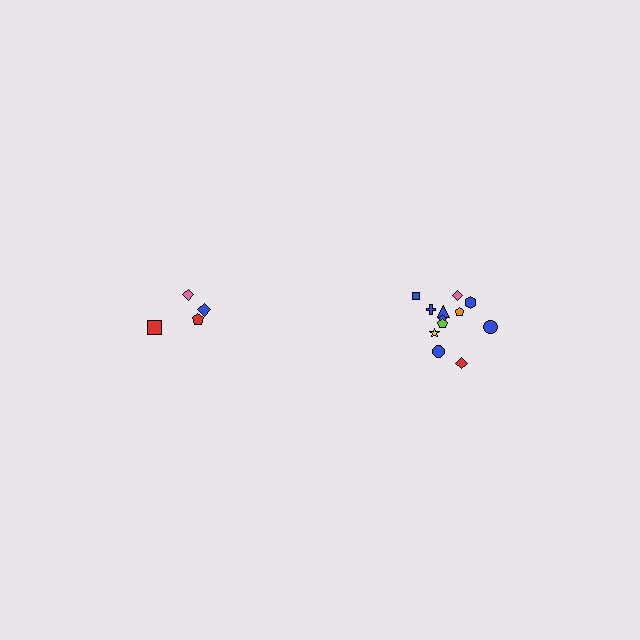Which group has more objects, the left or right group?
The right group.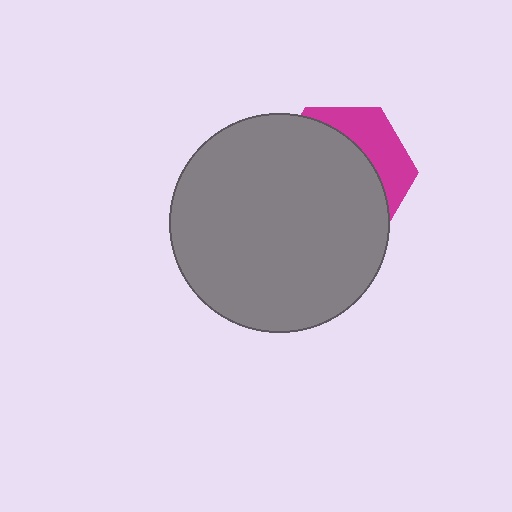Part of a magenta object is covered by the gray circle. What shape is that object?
It is a hexagon.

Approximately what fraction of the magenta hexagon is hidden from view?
Roughly 70% of the magenta hexagon is hidden behind the gray circle.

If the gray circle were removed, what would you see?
You would see the complete magenta hexagon.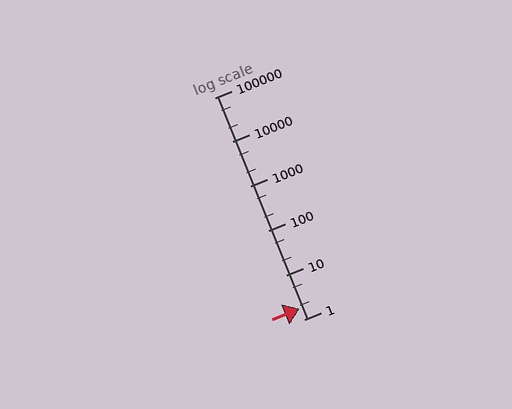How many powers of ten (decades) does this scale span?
The scale spans 5 decades, from 1 to 100000.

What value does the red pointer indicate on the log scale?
The pointer indicates approximately 1.7.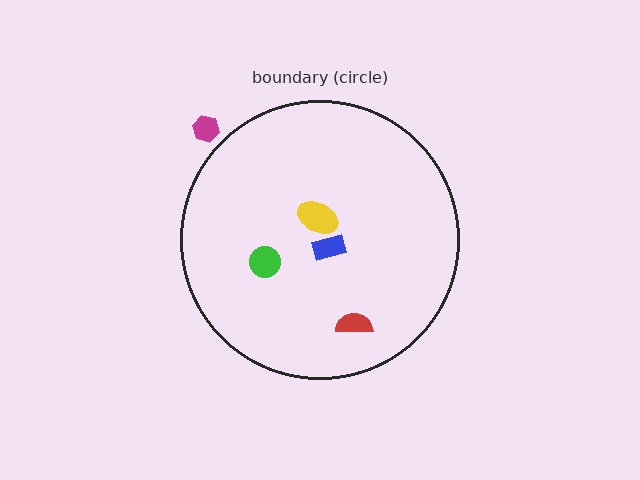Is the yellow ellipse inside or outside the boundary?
Inside.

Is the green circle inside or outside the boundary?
Inside.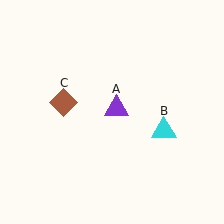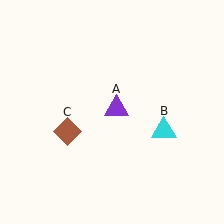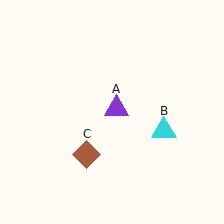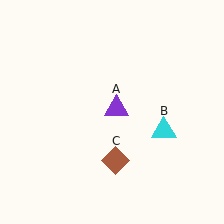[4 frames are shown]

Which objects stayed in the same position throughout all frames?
Purple triangle (object A) and cyan triangle (object B) remained stationary.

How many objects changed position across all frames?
1 object changed position: brown diamond (object C).